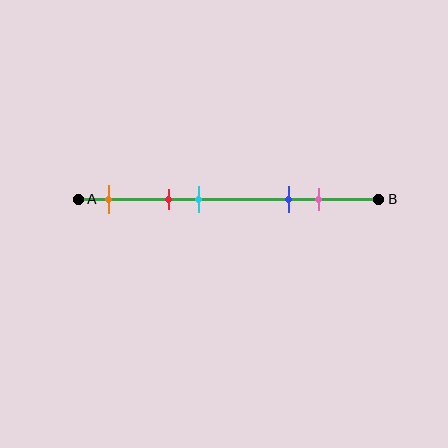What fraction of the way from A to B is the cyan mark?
The cyan mark is approximately 40% (0.4) of the way from A to B.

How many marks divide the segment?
There are 5 marks dividing the segment.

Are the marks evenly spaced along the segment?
No, the marks are not evenly spaced.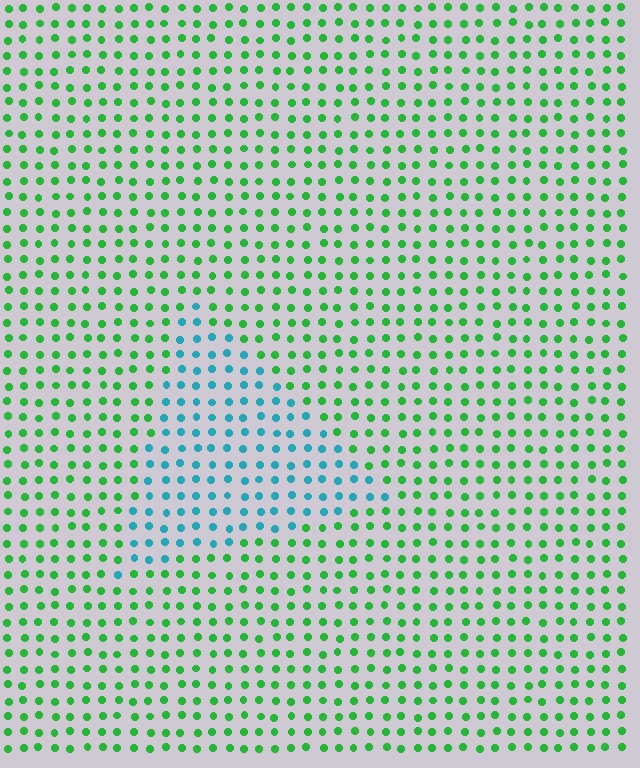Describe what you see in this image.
The image is filled with small green elements in a uniform arrangement. A triangle-shaped region is visible where the elements are tinted to a slightly different hue, forming a subtle color boundary.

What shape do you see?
I see a triangle.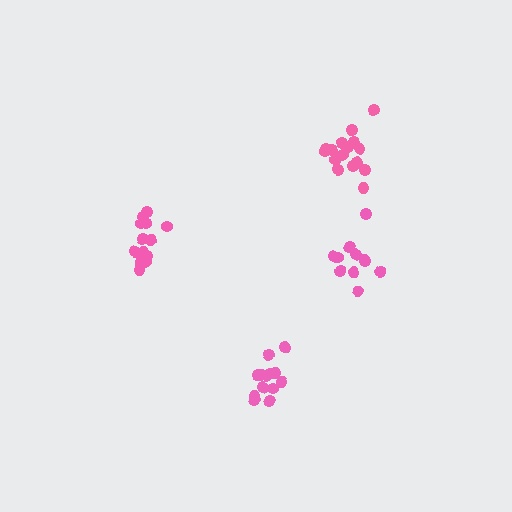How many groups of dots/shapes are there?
There are 4 groups.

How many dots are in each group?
Group 1: 14 dots, Group 2: 14 dots, Group 3: 11 dots, Group 4: 16 dots (55 total).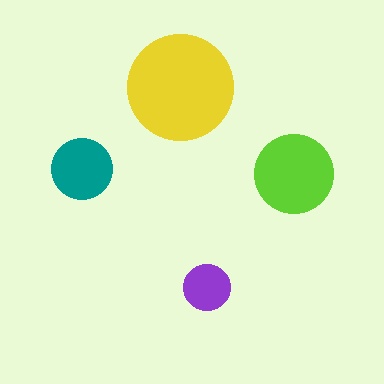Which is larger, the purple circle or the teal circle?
The teal one.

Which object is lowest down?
The purple circle is bottommost.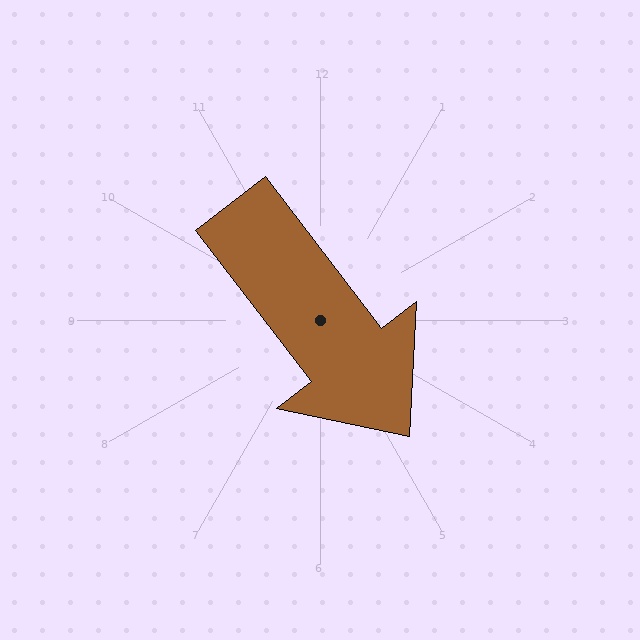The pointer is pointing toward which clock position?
Roughly 5 o'clock.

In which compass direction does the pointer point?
Southeast.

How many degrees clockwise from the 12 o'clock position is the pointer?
Approximately 143 degrees.